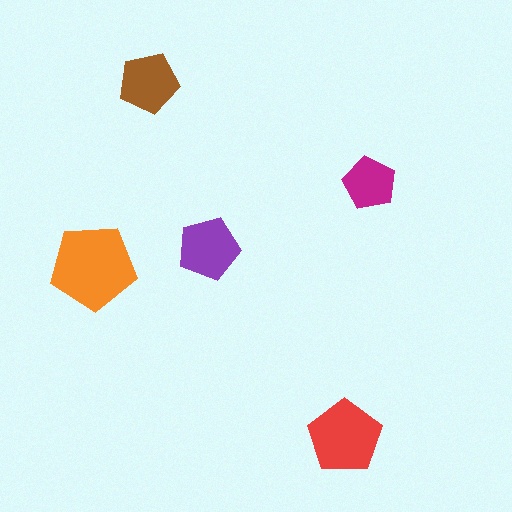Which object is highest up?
The brown pentagon is topmost.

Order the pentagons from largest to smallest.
the orange one, the red one, the purple one, the brown one, the magenta one.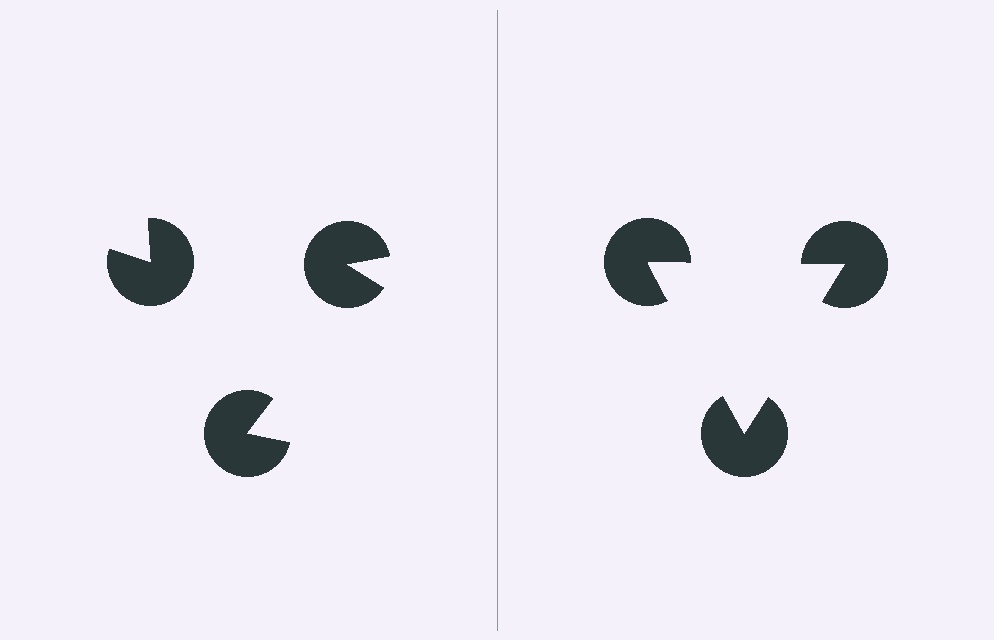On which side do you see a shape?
An illusory triangle appears on the right side. On the left side the wedge cuts are rotated, so no coherent shape forms.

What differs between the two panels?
The pac-man discs are positioned identically on both sides; only the wedge orientations differ. On the right they align to a triangle; on the left they are misaligned.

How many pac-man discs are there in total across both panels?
6 — 3 on each side.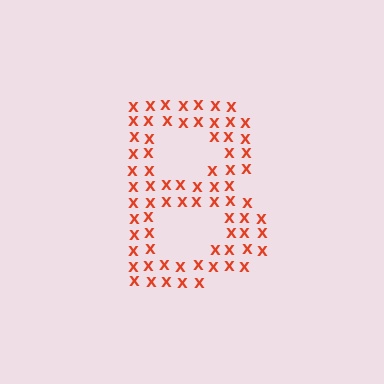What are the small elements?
The small elements are letter X's.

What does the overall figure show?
The overall figure shows the letter B.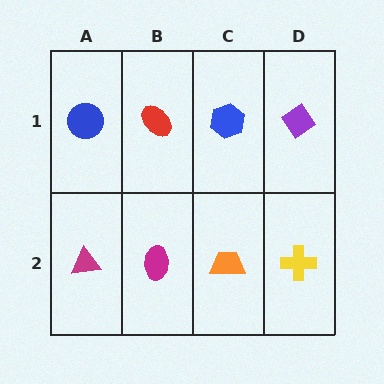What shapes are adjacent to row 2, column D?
A purple diamond (row 1, column D), an orange trapezoid (row 2, column C).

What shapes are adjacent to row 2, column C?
A blue hexagon (row 1, column C), a magenta ellipse (row 2, column B), a yellow cross (row 2, column D).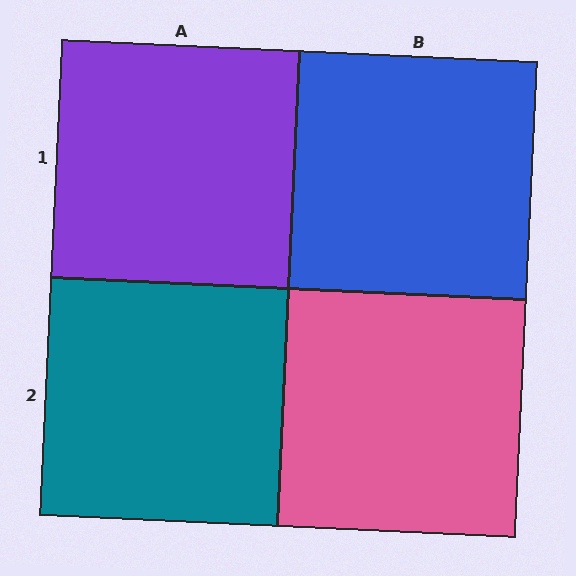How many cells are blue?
1 cell is blue.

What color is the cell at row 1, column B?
Blue.